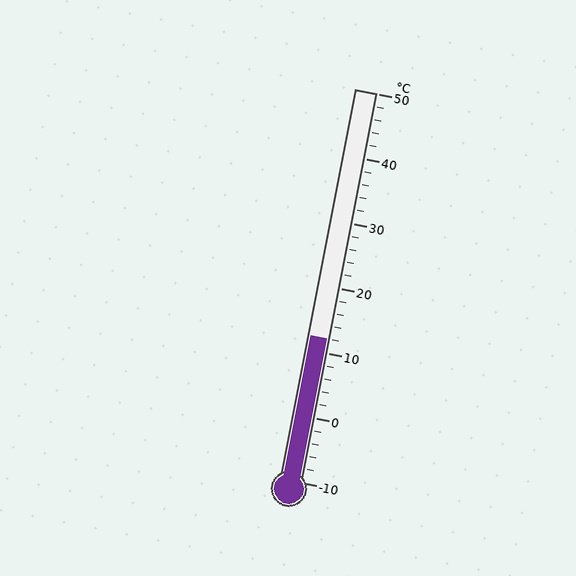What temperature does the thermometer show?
The thermometer shows approximately 12°C.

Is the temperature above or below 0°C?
The temperature is above 0°C.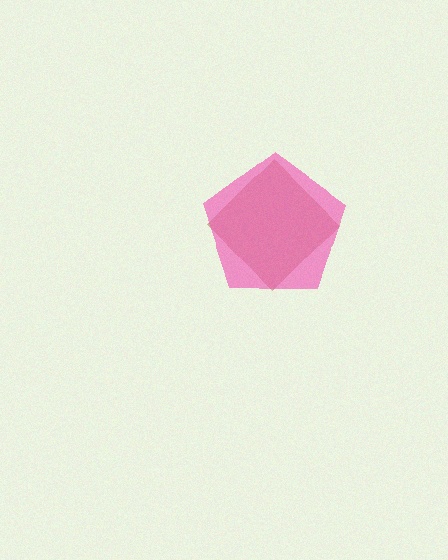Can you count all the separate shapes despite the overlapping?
Yes, there are 2 separate shapes.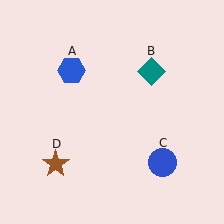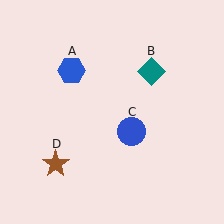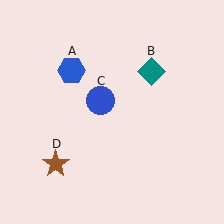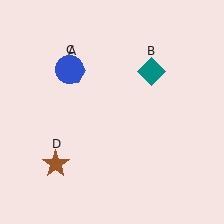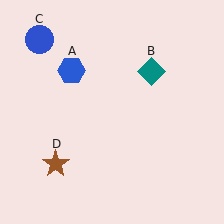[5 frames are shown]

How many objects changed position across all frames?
1 object changed position: blue circle (object C).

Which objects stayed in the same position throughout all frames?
Blue hexagon (object A) and teal diamond (object B) and brown star (object D) remained stationary.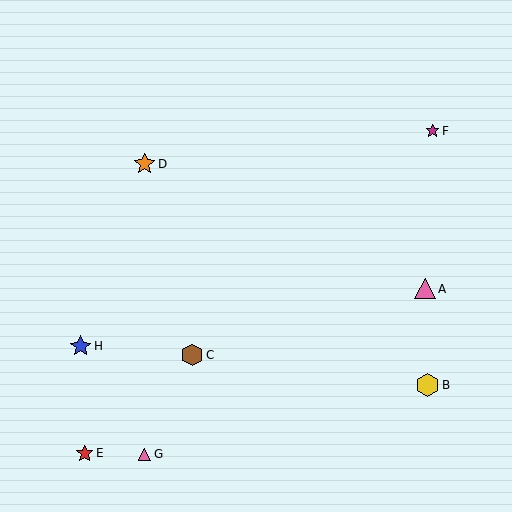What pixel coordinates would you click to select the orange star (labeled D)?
Click at (144, 164) to select the orange star D.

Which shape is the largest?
The yellow hexagon (labeled B) is the largest.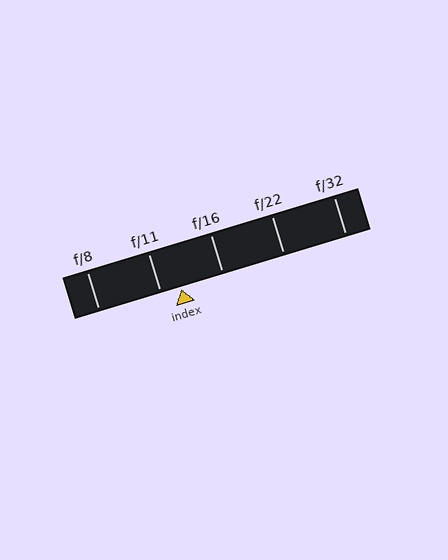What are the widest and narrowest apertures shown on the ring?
The widest aperture shown is f/8 and the narrowest is f/32.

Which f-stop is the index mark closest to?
The index mark is closest to f/11.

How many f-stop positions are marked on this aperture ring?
There are 5 f-stop positions marked.